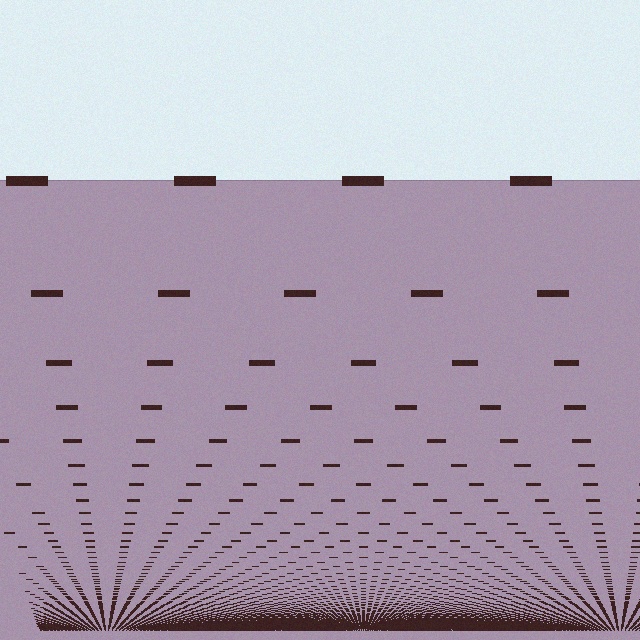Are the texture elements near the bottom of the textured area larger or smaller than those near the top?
Smaller. The gradient is inverted — elements near the bottom are smaller and denser.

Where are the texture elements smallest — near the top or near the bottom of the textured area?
Near the bottom.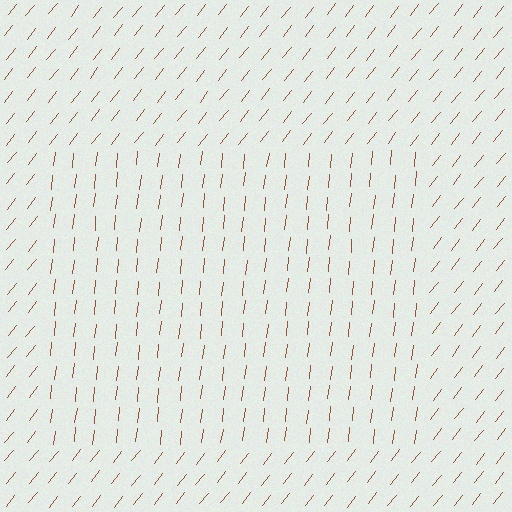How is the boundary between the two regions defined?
The boundary is defined purely by a change in line orientation (approximately 32 degrees difference). All lines are the same color and thickness.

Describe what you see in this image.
The image is filled with small brown line segments. A rectangle region in the image has lines oriented differently from the surrounding lines, creating a visible texture boundary.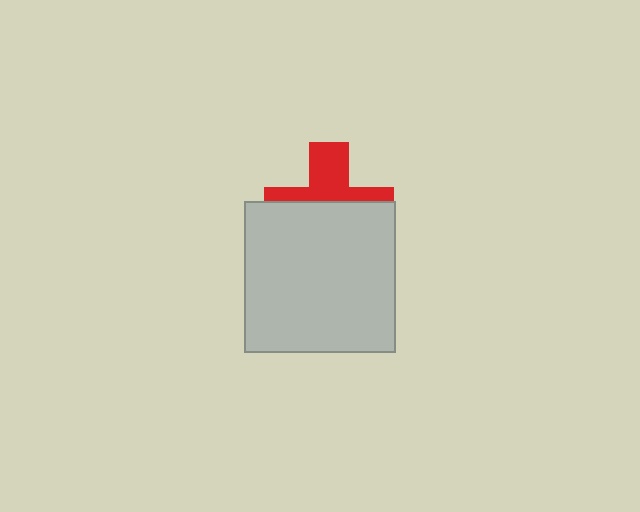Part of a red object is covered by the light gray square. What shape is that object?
It is a cross.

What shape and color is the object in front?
The object in front is a light gray square.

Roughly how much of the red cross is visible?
A small part of it is visible (roughly 42%).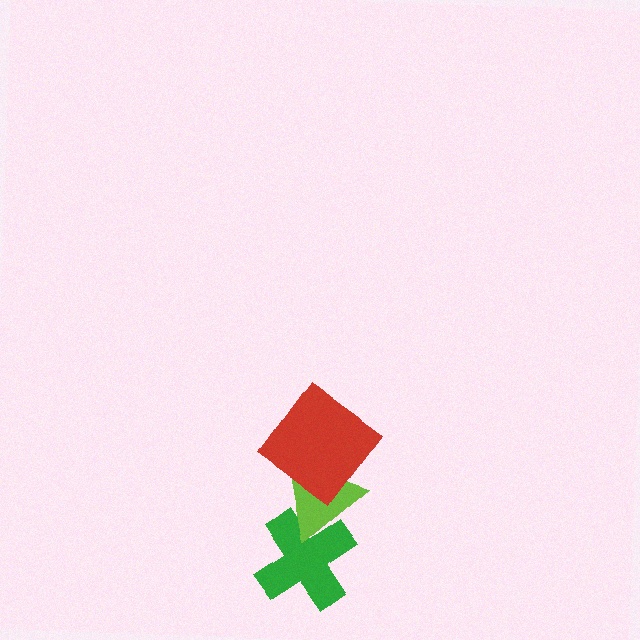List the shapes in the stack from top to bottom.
From top to bottom: the red diamond, the lime triangle, the green cross.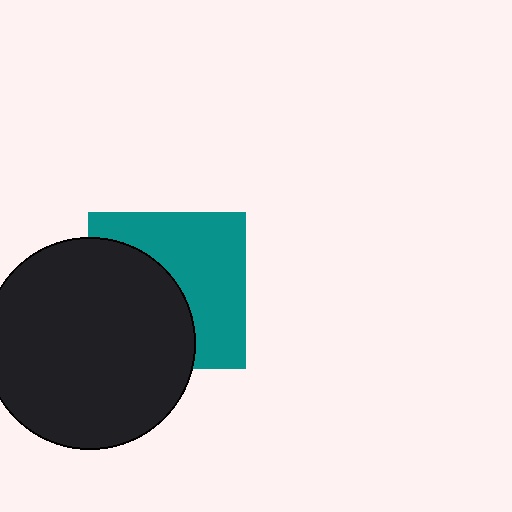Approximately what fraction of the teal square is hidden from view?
Roughly 48% of the teal square is hidden behind the black circle.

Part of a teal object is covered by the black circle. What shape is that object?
It is a square.